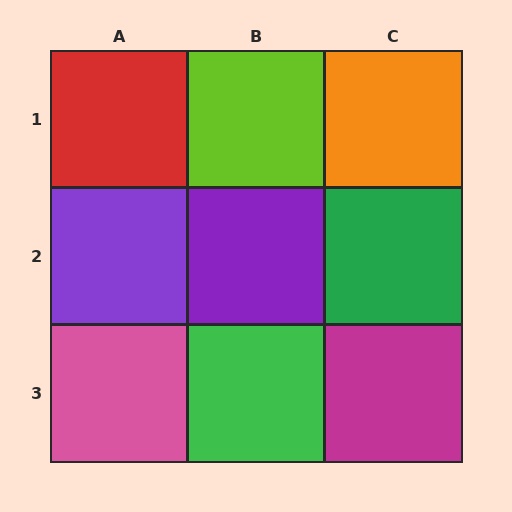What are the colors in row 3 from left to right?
Pink, green, magenta.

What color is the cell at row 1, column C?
Orange.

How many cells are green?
2 cells are green.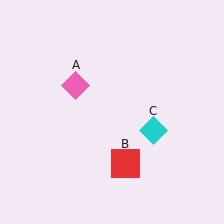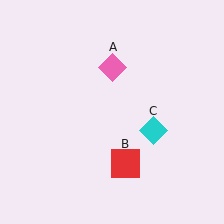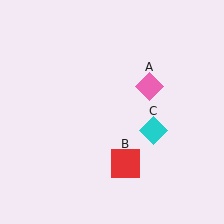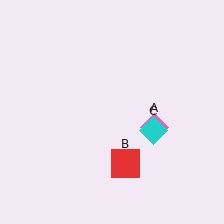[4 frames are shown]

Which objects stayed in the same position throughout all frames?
Red square (object B) and cyan diamond (object C) remained stationary.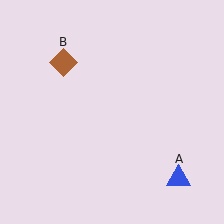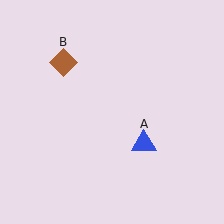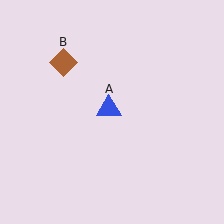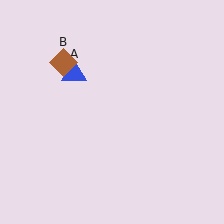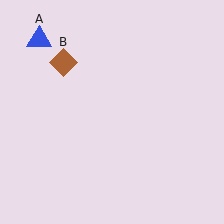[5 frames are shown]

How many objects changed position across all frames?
1 object changed position: blue triangle (object A).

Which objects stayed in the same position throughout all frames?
Brown diamond (object B) remained stationary.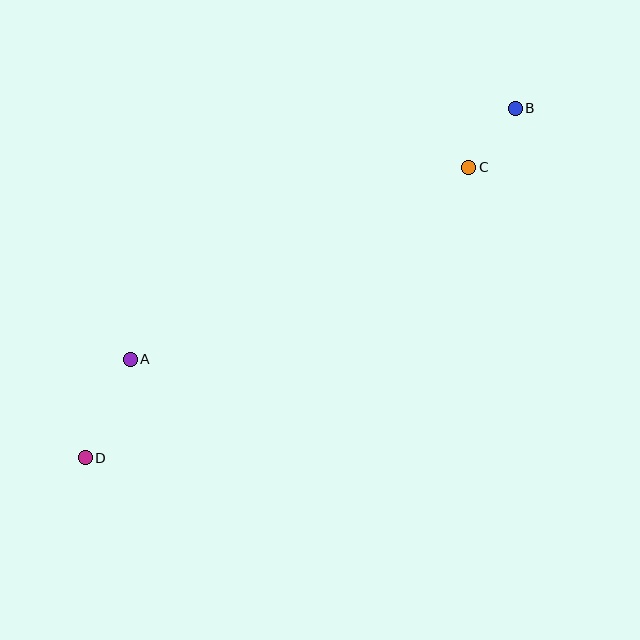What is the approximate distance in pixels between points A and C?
The distance between A and C is approximately 389 pixels.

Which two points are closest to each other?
Points B and C are closest to each other.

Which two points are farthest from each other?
Points B and D are farthest from each other.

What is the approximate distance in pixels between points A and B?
The distance between A and B is approximately 459 pixels.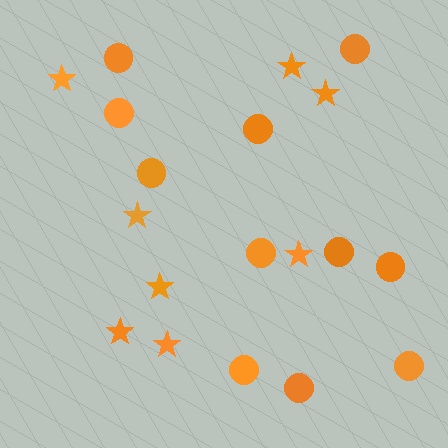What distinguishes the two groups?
There are 2 groups: one group of circles (11) and one group of stars (8).